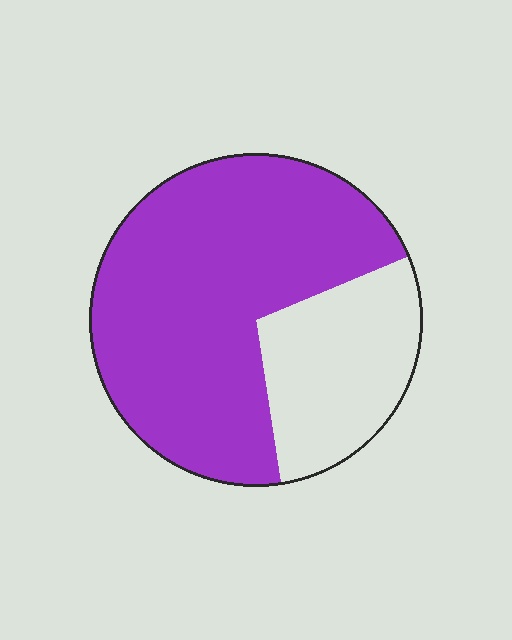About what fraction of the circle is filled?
About three quarters (3/4).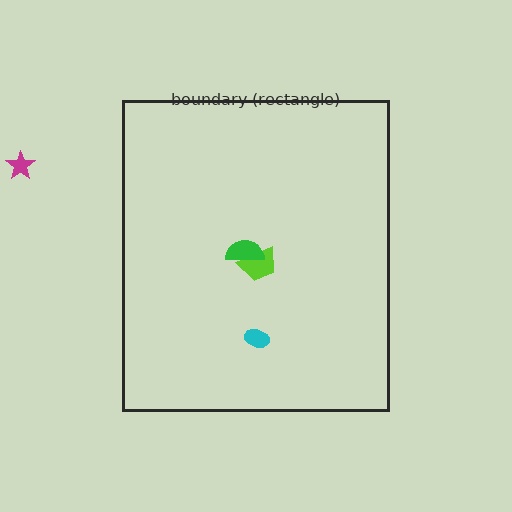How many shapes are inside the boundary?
3 inside, 1 outside.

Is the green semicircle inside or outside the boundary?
Inside.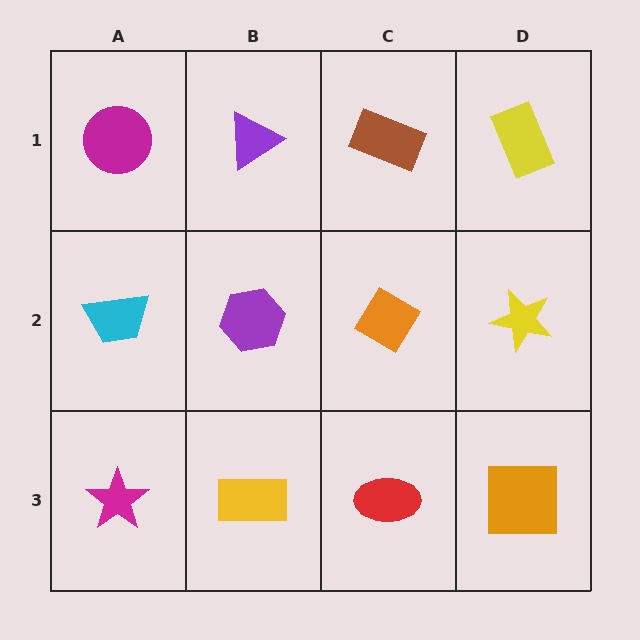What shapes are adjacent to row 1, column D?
A yellow star (row 2, column D), a brown rectangle (row 1, column C).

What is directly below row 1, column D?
A yellow star.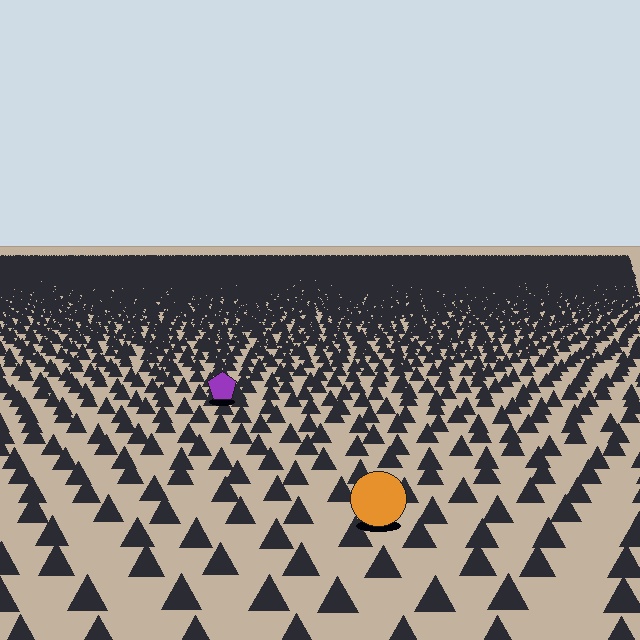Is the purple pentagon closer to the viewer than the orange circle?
No. The orange circle is closer — you can tell from the texture gradient: the ground texture is coarser near it.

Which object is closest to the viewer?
The orange circle is closest. The texture marks near it are larger and more spread out.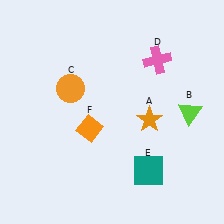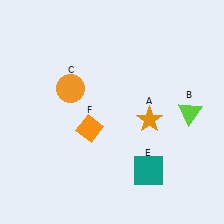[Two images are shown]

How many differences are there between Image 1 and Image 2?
There is 1 difference between the two images.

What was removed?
The pink cross (D) was removed in Image 2.